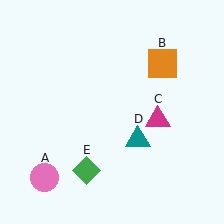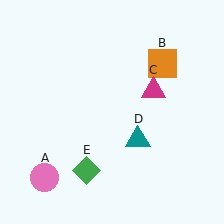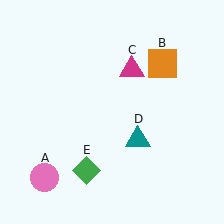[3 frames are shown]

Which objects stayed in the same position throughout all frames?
Pink circle (object A) and orange square (object B) and teal triangle (object D) and green diamond (object E) remained stationary.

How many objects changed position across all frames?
1 object changed position: magenta triangle (object C).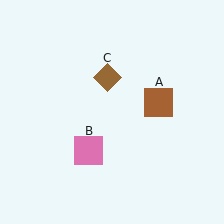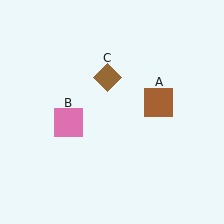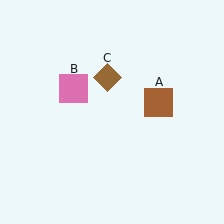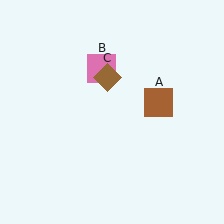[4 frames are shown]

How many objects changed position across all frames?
1 object changed position: pink square (object B).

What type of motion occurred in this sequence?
The pink square (object B) rotated clockwise around the center of the scene.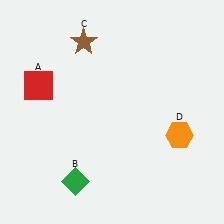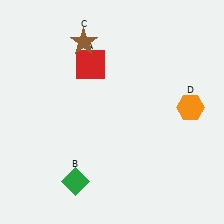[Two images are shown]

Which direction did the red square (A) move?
The red square (A) moved right.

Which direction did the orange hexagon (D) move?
The orange hexagon (D) moved up.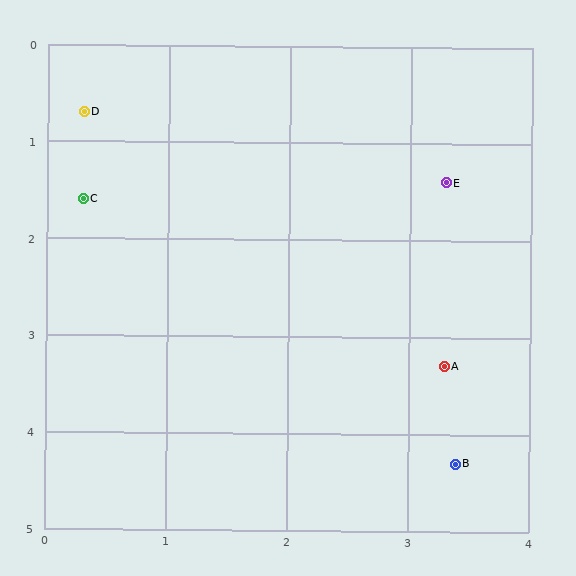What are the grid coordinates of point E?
Point E is at approximately (3.3, 1.4).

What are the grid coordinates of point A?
Point A is at approximately (3.3, 3.3).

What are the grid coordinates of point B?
Point B is at approximately (3.4, 4.3).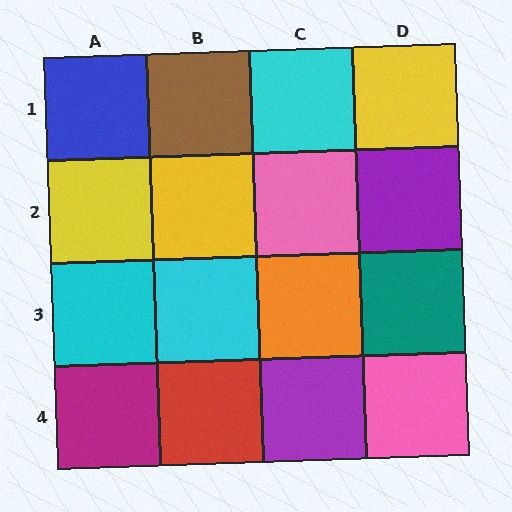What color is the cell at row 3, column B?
Cyan.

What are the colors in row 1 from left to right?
Blue, brown, cyan, yellow.